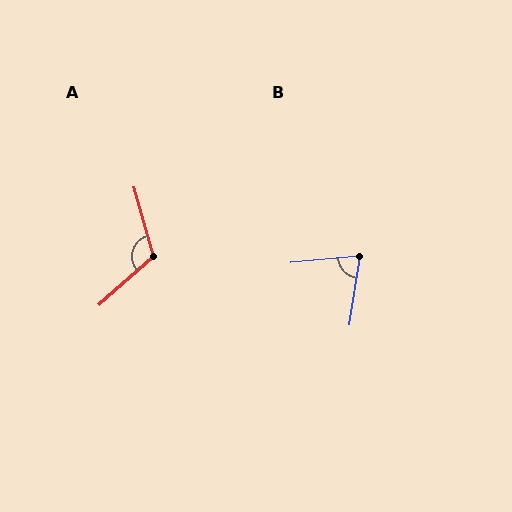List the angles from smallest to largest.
B (76°), A (116°).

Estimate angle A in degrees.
Approximately 116 degrees.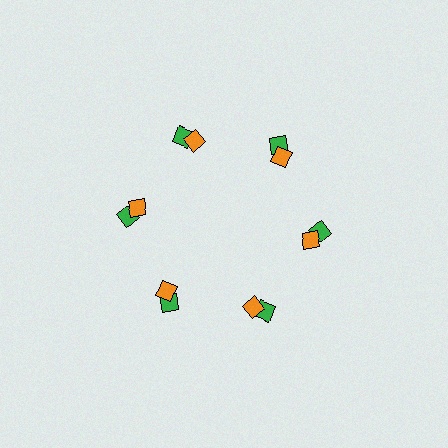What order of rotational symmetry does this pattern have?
This pattern has 6-fold rotational symmetry.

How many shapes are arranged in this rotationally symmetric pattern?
There are 12 shapes, arranged in 6 groups of 2.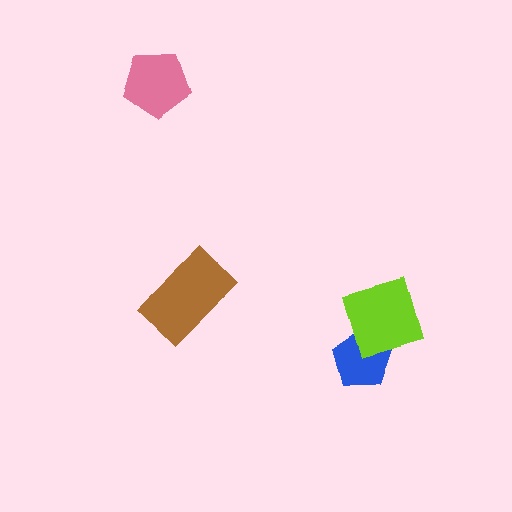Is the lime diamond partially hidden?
No, no other shape covers it.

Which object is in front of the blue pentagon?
The lime diamond is in front of the blue pentagon.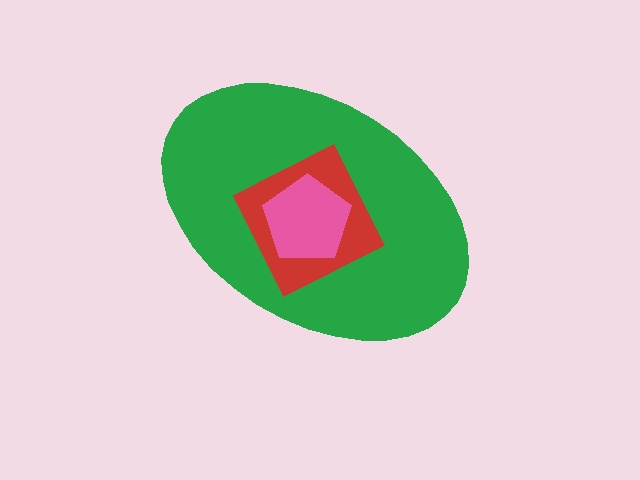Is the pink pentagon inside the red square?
Yes.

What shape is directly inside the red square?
The pink pentagon.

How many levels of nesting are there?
3.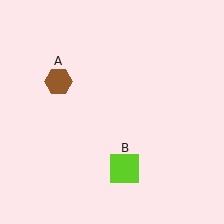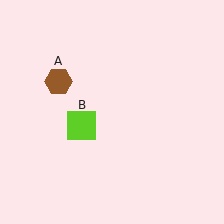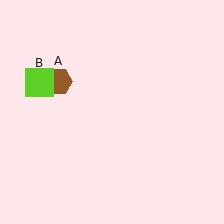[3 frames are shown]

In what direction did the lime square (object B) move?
The lime square (object B) moved up and to the left.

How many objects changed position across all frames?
1 object changed position: lime square (object B).